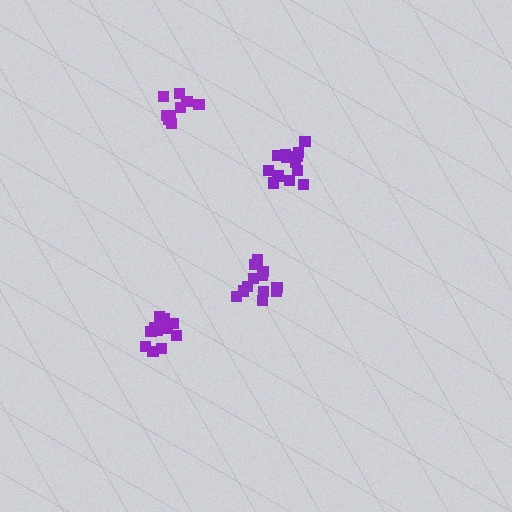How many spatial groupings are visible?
There are 4 spatial groupings.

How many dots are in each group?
Group 1: 9 dots, Group 2: 12 dots, Group 3: 14 dots, Group 4: 12 dots (47 total).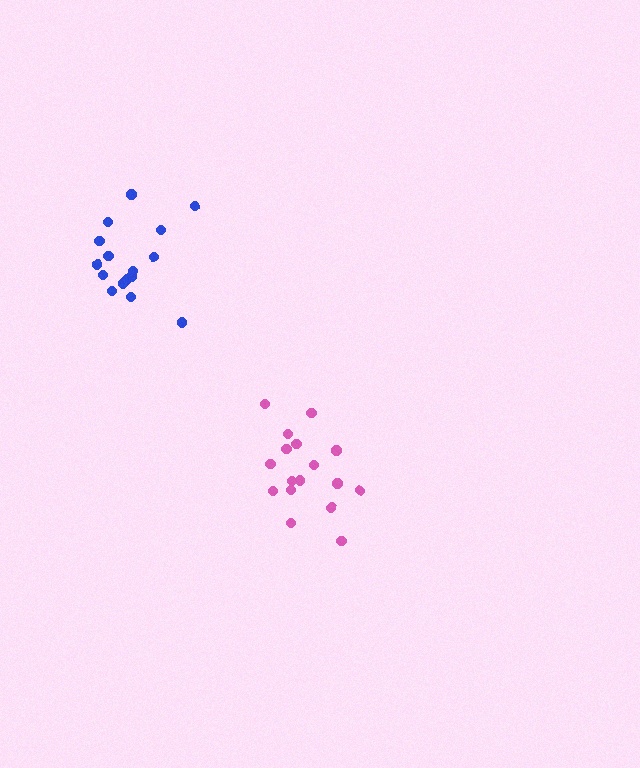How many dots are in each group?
Group 1: 16 dots, Group 2: 17 dots (33 total).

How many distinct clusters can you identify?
There are 2 distinct clusters.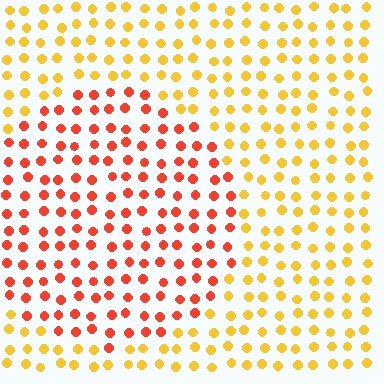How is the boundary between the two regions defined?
The boundary is defined purely by a slight shift in hue (about 41 degrees). Spacing, size, and orientation are identical on both sides.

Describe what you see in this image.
The image is filled with small yellow elements in a uniform arrangement. A circle-shaped region is visible where the elements are tinted to a slightly different hue, forming a subtle color boundary.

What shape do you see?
I see a circle.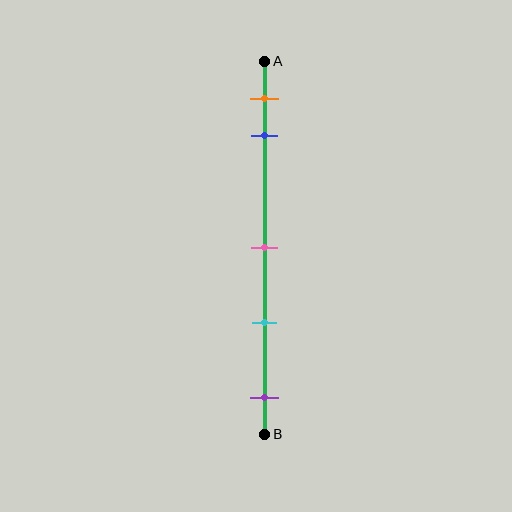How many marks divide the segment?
There are 5 marks dividing the segment.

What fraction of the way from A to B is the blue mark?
The blue mark is approximately 20% (0.2) of the way from A to B.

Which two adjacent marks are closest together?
The orange and blue marks are the closest adjacent pair.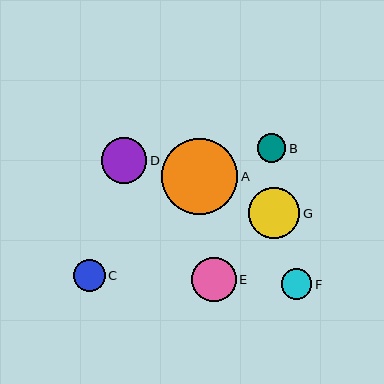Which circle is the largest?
Circle A is the largest with a size of approximately 76 pixels.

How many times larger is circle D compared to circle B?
Circle D is approximately 1.6 times the size of circle B.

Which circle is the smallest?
Circle B is the smallest with a size of approximately 29 pixels.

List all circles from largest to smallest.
From largest to smallest: A, G, D, E, C, F, B.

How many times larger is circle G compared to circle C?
Circle G is approximately 1.6 times the size of circle C.